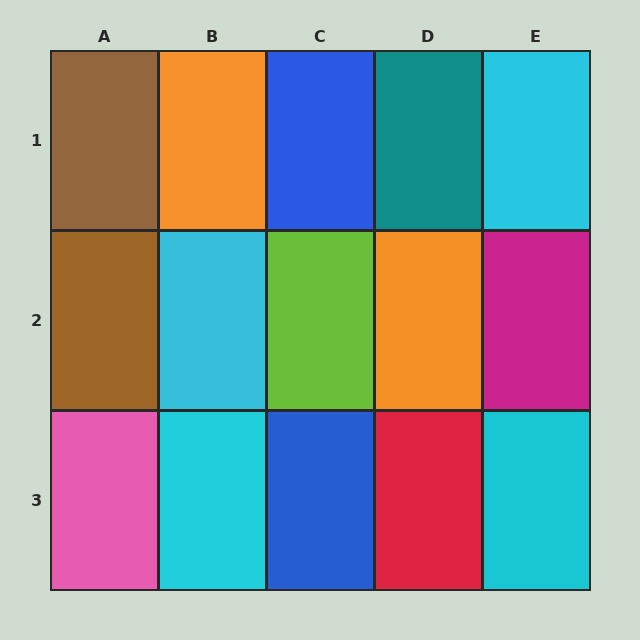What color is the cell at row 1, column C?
Blue.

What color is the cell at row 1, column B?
Orange.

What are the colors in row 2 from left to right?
Brown, cyan, lime, orange, magenta.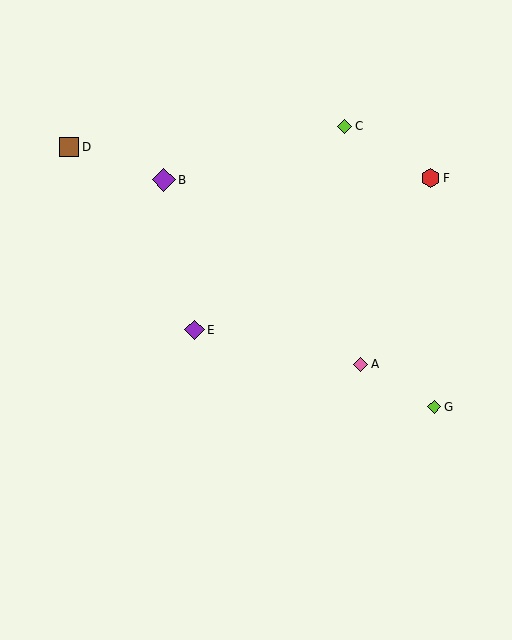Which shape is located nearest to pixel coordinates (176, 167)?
The purple diamond (labeled B) at (164, 180) is nearest to that location.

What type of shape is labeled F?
Shape F is a red hexagon.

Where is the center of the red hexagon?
The center of the red hexagon is at (430, 178).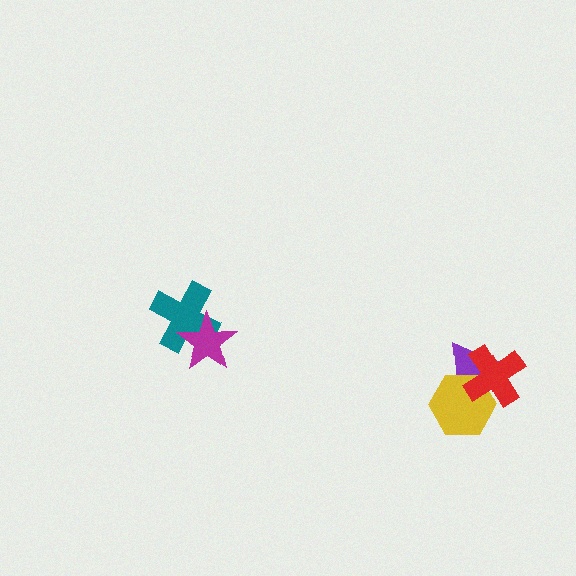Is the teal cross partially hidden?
Yes, it is partially covered by another shape.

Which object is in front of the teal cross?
The magenta star is in front of the teal cross.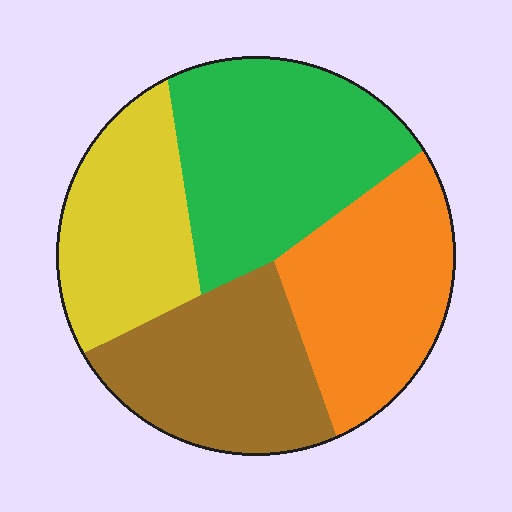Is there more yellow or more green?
Green.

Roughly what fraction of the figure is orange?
Orange covers around 25% of the figure.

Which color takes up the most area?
Green, at roughly 30%.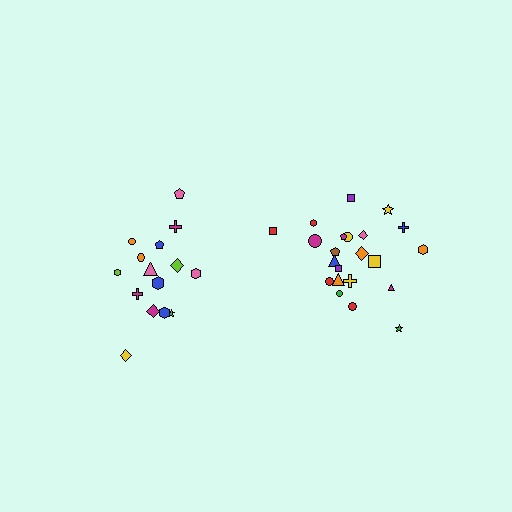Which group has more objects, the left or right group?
The right group.